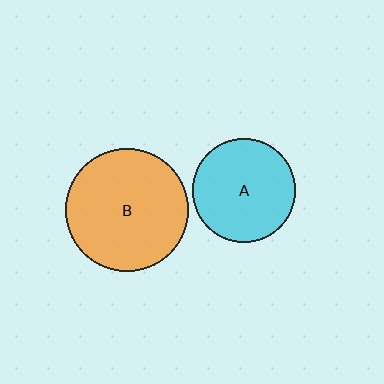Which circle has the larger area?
Circle B (orange).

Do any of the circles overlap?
No, none of the circles overlap.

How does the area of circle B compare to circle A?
Approximately 1.4 times.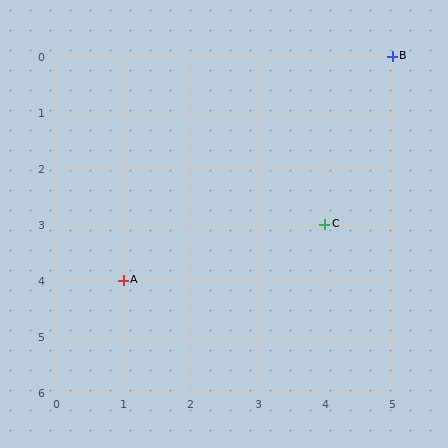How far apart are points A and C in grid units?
Points A and C are 3 columns and 1 row apart (about 3.2 grid units diagonally).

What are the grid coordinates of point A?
Point A is at grid coordinates (1, 4).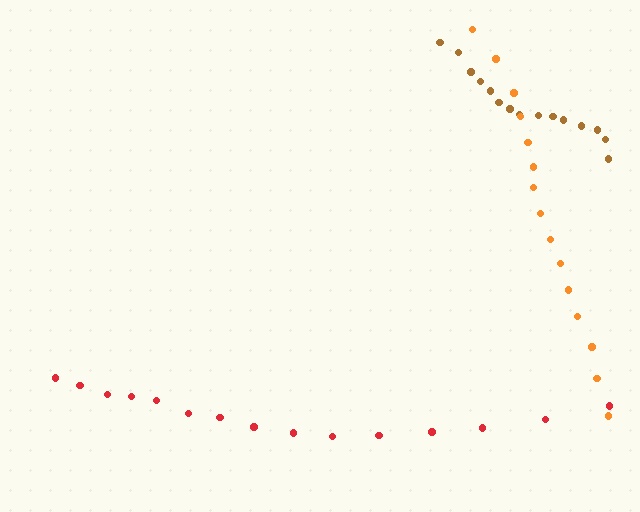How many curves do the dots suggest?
There are 3 distinct paths.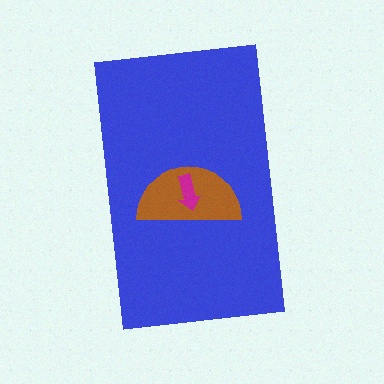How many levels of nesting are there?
3.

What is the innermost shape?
The magenta arrow.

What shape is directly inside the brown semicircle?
The magenta arrow.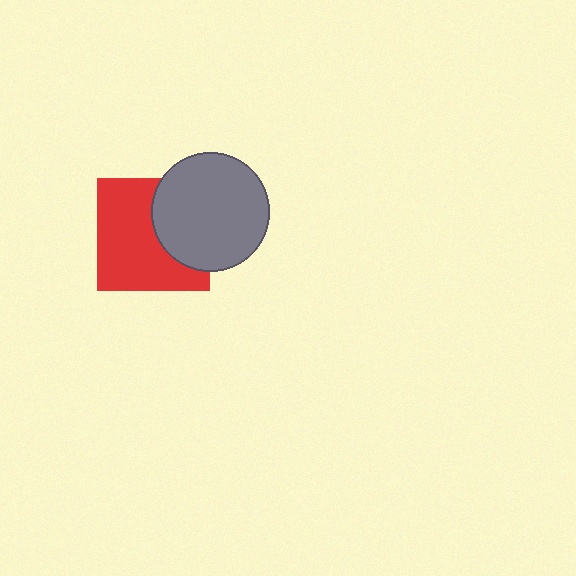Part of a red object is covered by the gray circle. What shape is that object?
It is a square.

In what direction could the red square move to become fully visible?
The red square could move left. That would shift it out from behind the gray circle entirely.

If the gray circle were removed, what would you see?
You would see the complete red square.